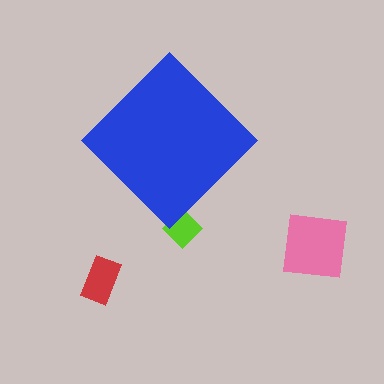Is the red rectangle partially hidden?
No, the red rectangle is fully visible.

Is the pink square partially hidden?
No, the pink square is fully visible.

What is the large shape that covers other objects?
A blue diamond.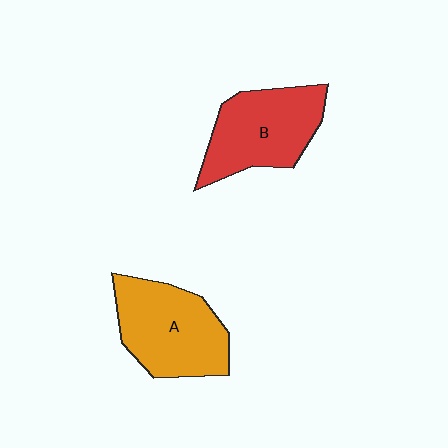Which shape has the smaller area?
Shape B (red).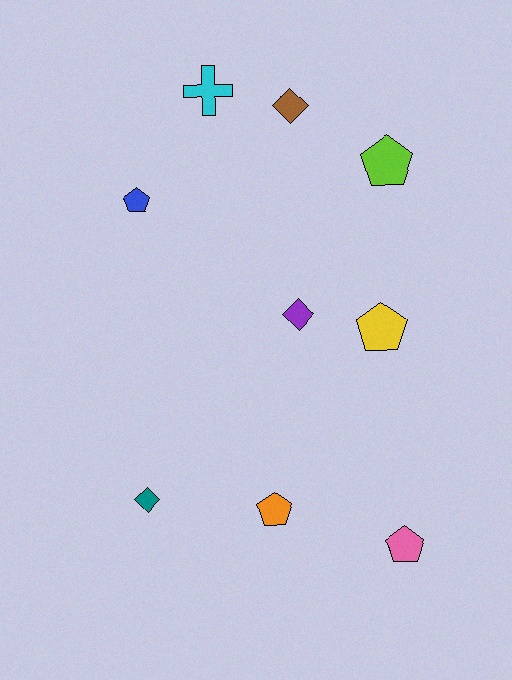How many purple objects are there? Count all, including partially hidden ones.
There is 1 purple object.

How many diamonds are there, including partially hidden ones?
There are 3 diamonds.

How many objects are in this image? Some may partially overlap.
There are 9 objects.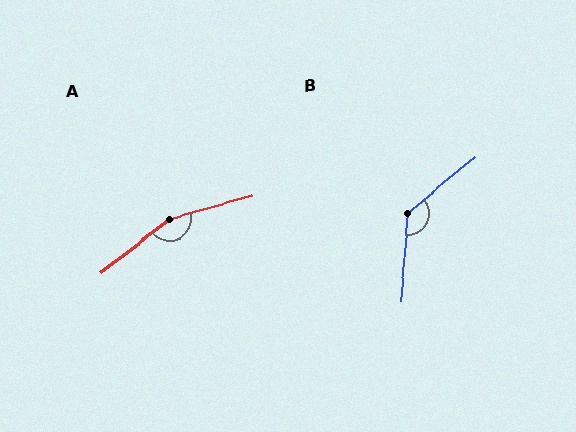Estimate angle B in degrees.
Approximately 134 degrees.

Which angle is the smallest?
B, at approximately 134 degrees.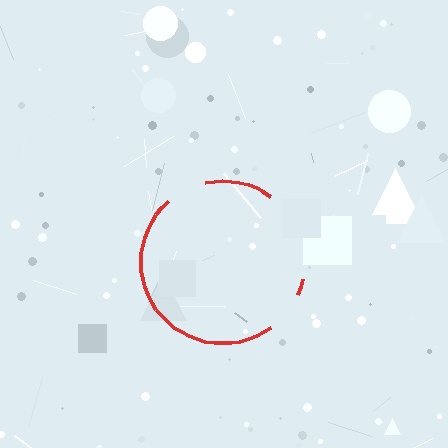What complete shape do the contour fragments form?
The contour fragments form a circle.